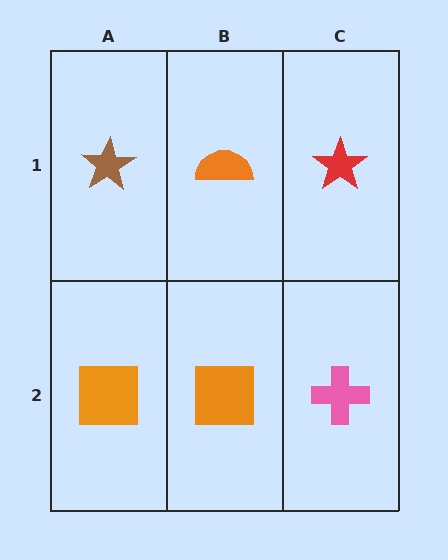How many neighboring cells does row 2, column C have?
2.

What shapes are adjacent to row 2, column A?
A brown star (row 1, column A), an orange square (row 2, column B).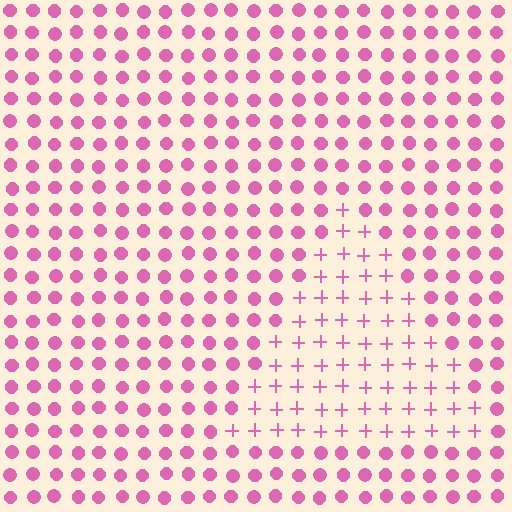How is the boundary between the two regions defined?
The boundary is defined by a change in element shape: plus signs inside vs. circles outside. All elements share the same color and spacing.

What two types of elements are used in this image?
The image uses plus signs inside the triangle region and circles outside it.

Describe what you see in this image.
The image is filled with small pink elements arranged in a uniform grid. A triangle-shaped region contains plus signs, while the surrounding area contains circles. The boundary is defined purely by the change in element shape.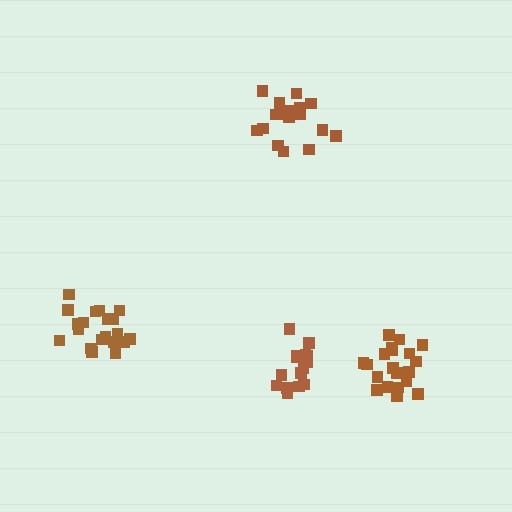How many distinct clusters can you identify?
There are 4 distinct clusters.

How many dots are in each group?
Group 1: 20 dots, Group 2: 16 dots, Group 3: 19 dots, Group 4: 20 dots (75 total).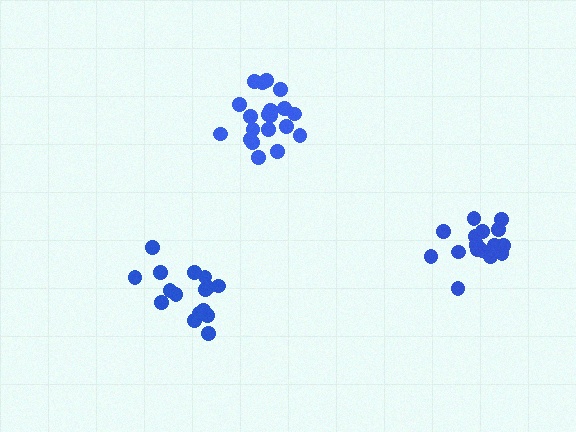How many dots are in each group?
Group 1: 16 dots, Group 2: 18 dots, Group 3: 20 dots (54 total).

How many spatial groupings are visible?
There are 3 spatial groupings.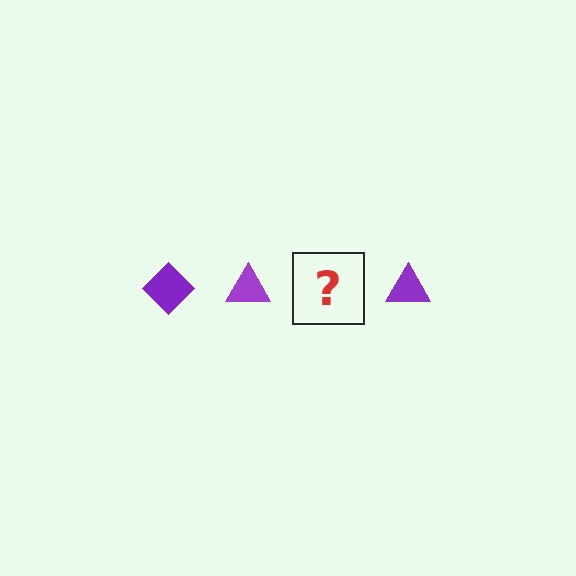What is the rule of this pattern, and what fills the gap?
The rule is that the pattern cycles through diamond, triangle shapes in purple. The gap should be filled with a purple diamond.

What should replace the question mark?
The question mark should be replaced with a purple diamond.